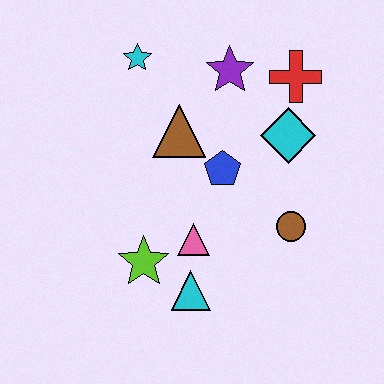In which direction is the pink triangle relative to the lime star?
The pink triangle is to the right of the lime star.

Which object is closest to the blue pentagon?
The brown triangle is closest to the blue pentagon.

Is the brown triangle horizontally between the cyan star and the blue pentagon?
Yes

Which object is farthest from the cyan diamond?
The lime star is farthest from the cyan diamond.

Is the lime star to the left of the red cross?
Yes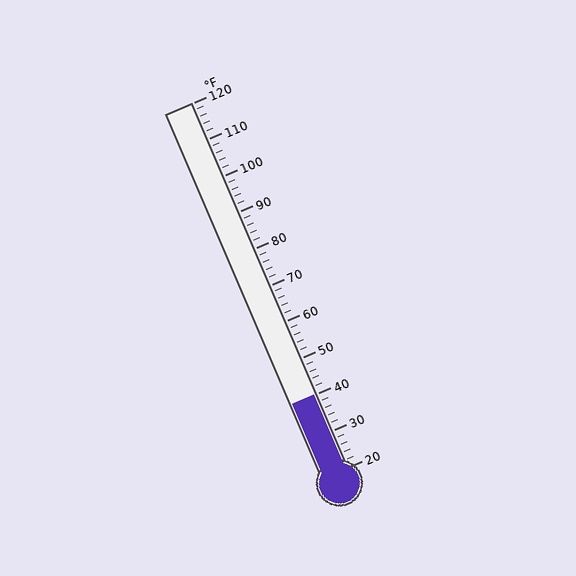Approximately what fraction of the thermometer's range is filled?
The thermometer is filled to approximately 20% of its range.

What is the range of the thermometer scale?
The thermometer scale ranges from 20°F to 120°F.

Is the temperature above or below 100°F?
The temperature is below 100°F.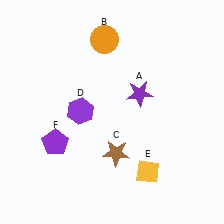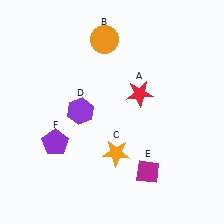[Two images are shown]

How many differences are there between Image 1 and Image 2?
There are 3 differences between the two images.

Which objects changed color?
A changed from purple to red. C changed from brown to orange. E changed from yellow to magenta.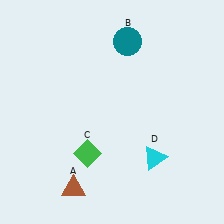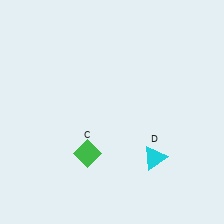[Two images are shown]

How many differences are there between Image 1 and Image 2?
There are 2 differences between the two images.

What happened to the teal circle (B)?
The teal circle (B) was removed in Image 2. It was in the top-right area of Image 1.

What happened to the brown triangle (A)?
The brown triangle (A) was removed in Image 2. It was in the bottom-left area of Image 1.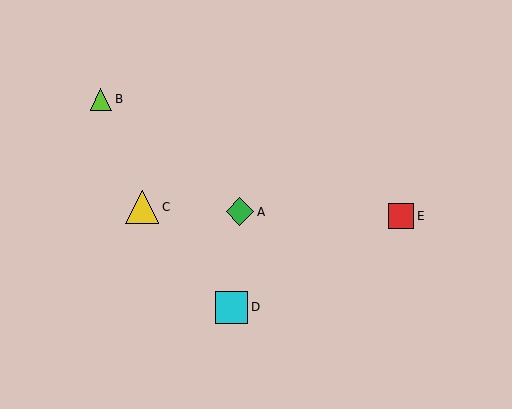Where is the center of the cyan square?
The center of the cyan square is at (231, 307).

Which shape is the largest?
The yellow triangle (labeled C) is the largest.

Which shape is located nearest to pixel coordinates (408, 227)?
The red square (labeled E) at (401, 216) is nearest to that location.